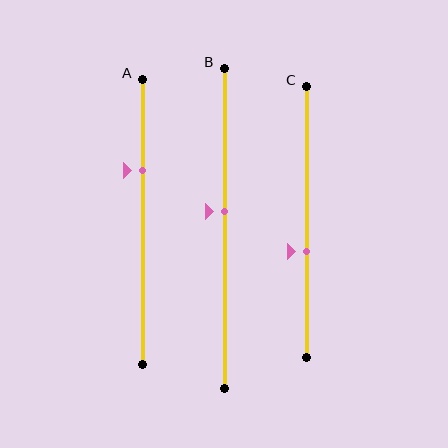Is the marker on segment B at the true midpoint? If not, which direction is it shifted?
No, the marker on segment B is shifted upward by about 5% of the segment length.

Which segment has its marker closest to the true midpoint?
Segment B has its marker closest to the true midpoint.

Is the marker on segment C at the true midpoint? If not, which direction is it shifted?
No, the marker on segment C is shifted downward by about 11% of the segment length.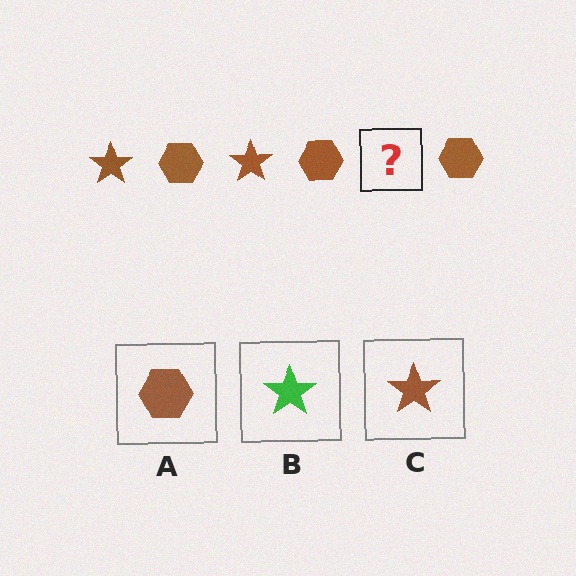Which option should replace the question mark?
Option C.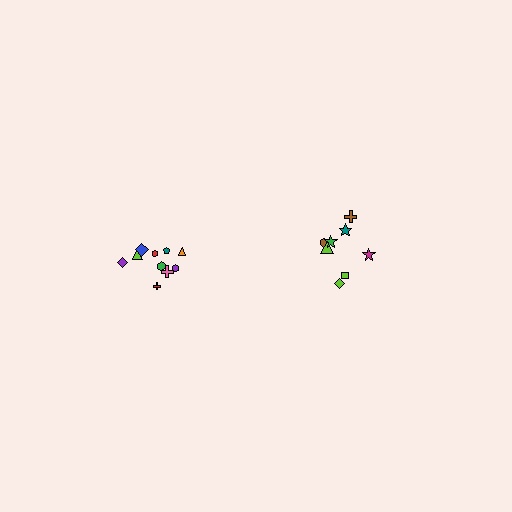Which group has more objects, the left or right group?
The left group.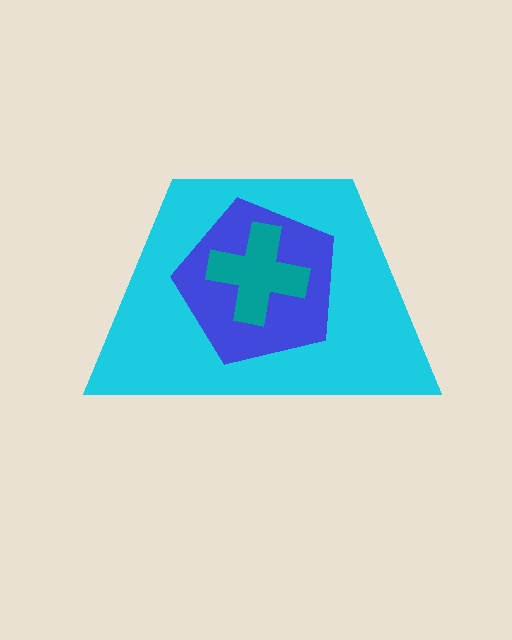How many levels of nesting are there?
3.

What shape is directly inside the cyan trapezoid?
The blue pentagon.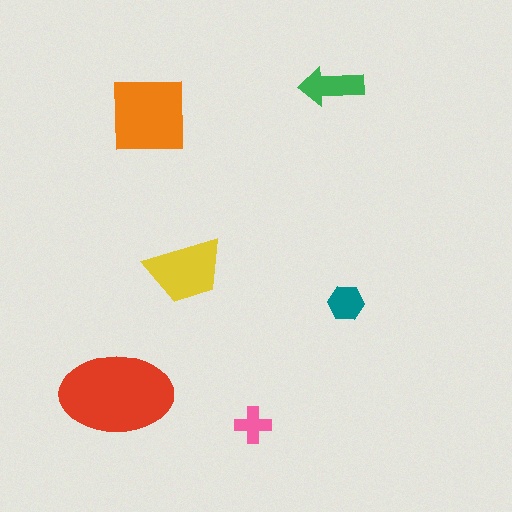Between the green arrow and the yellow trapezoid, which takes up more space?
The yellow trapezoid.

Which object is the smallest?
The pink cross.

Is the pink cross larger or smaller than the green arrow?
Smaller.